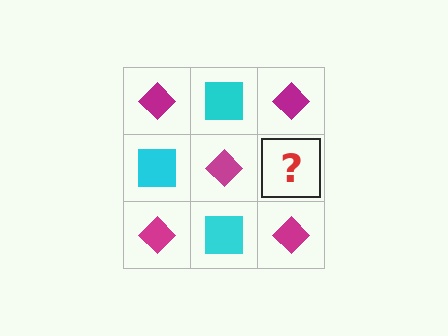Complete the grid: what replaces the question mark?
The question mark should be replaced with a cyan square.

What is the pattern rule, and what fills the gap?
The rule is that it alternates magenta diamond and cyan square in a checkerboard pattern. The gap should be filled with a cyan square.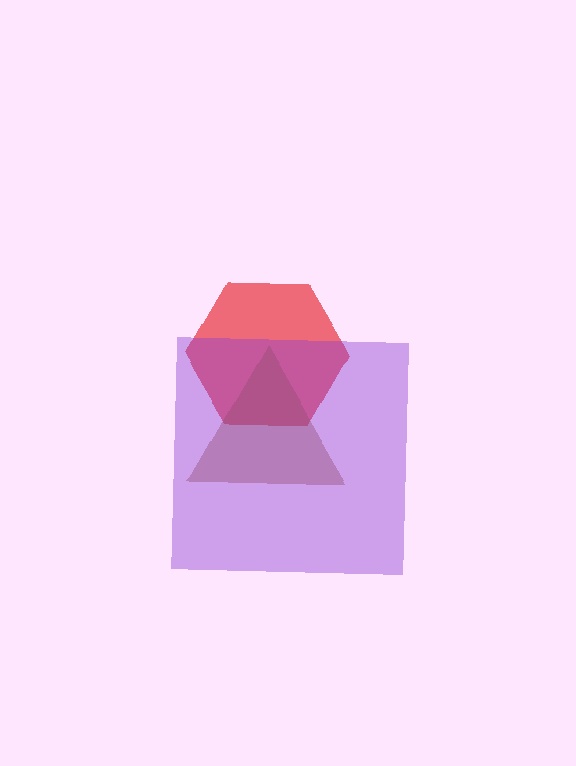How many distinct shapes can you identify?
There are 3 distinct shapes: a red hexagon, a brown triangle, a purple square.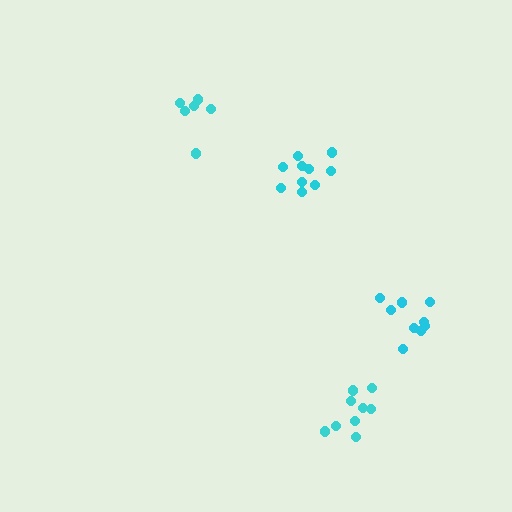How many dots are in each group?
Group 1: 9 dots, Group 2: 10 dots, Group 3: 6 dots, Group 4: 9 dots (34 total).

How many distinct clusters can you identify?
There are 4 distinct clusters.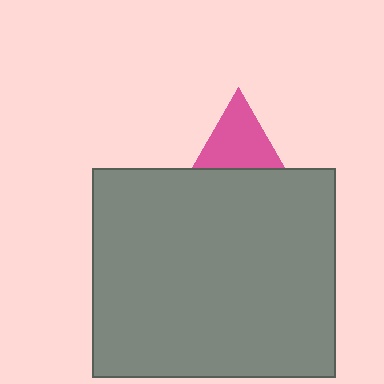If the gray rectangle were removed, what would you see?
You would see the complete pink triangle.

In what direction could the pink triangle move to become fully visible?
The pink triangle could move up. That would shift it out from behind the gray rectangle entirely.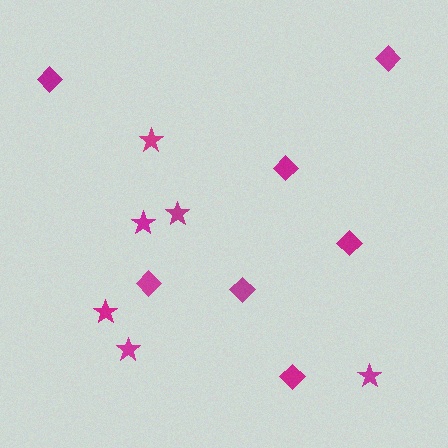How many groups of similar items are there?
There are 2 groups: one group of stars (6) and one group of diamonds (7).